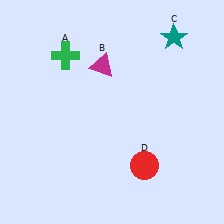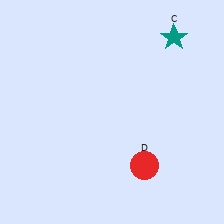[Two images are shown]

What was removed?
The magenta triangle (B), the green cross (A) were removed in Image 2.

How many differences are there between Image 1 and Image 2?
There are 2 differences between the two images.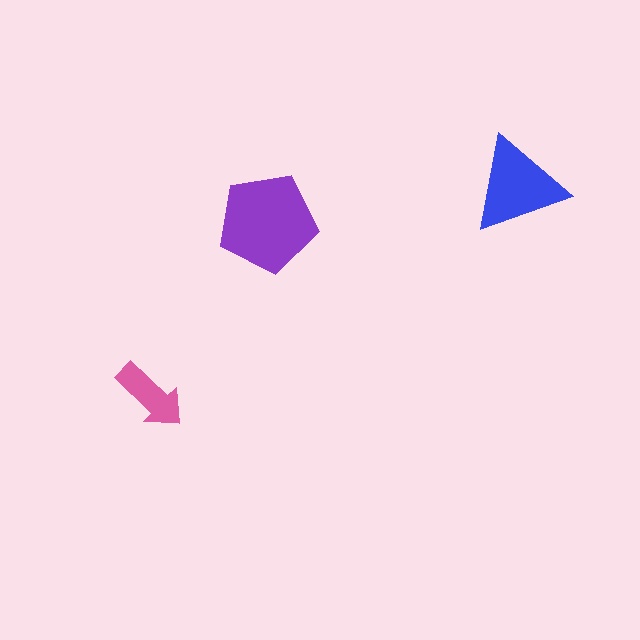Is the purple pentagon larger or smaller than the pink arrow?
Larger.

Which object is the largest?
The purple pentagon.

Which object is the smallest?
The pink arrow.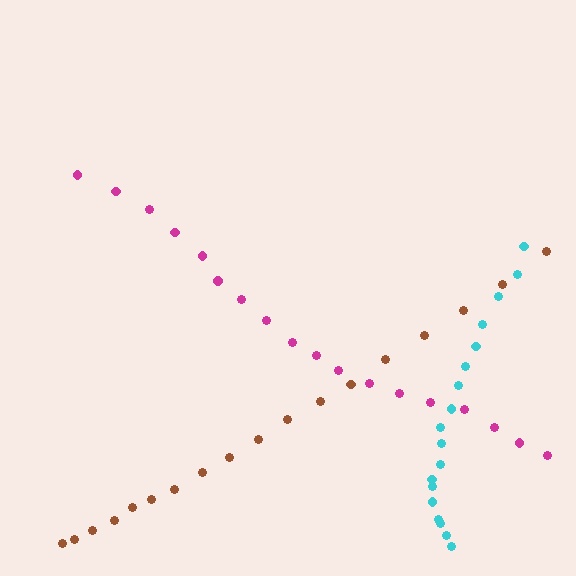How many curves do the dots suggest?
There are 3 distinct paths.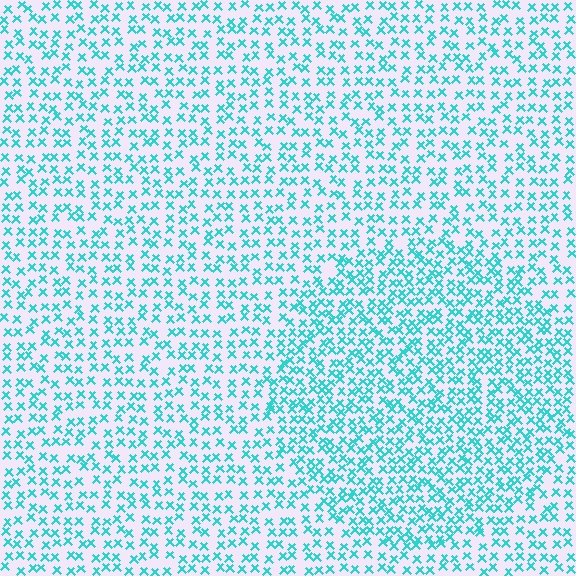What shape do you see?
I see a circle.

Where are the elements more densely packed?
The elements are more densely packed inside the circle boundary.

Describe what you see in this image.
The image contains small cyan elements arranged at two different densities. A circle-shaped region is visible where the elements are more densely packed than the surrounding area.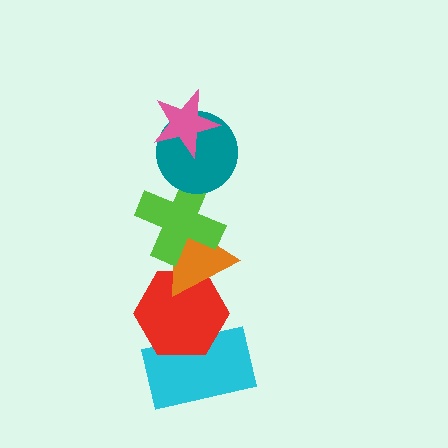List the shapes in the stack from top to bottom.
From top to bottom: the pink star, the teal circle, the lime cross, the orange triangle, the red hexagon, the cyan rectangle.